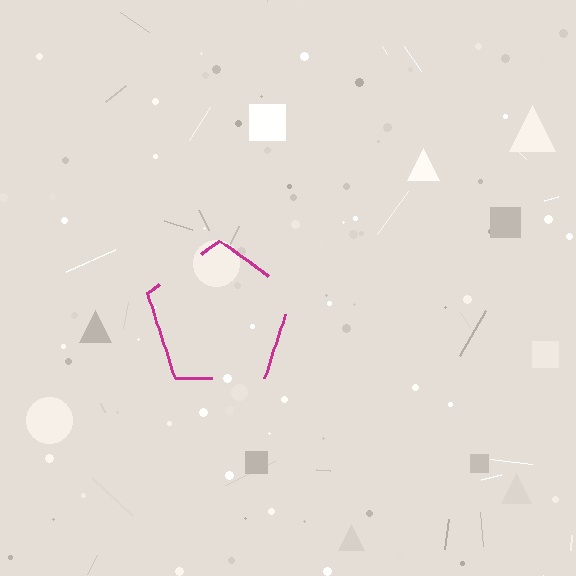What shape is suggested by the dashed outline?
The dashed outline suggests a pentagon.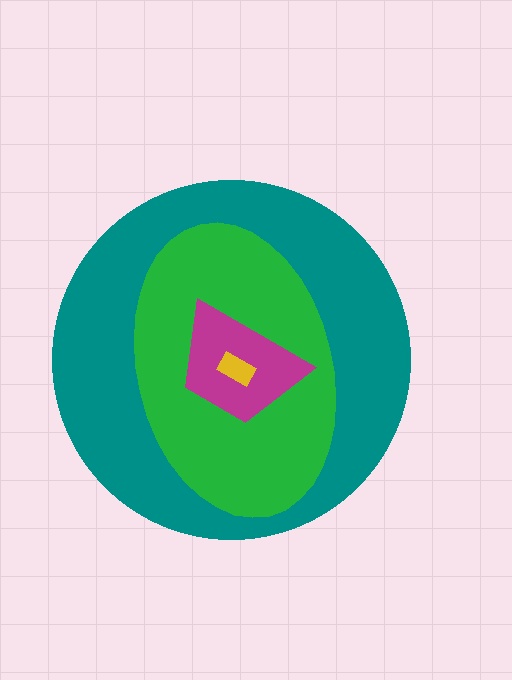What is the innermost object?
The yellow rectangle.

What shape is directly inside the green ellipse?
The magenta trapezoid.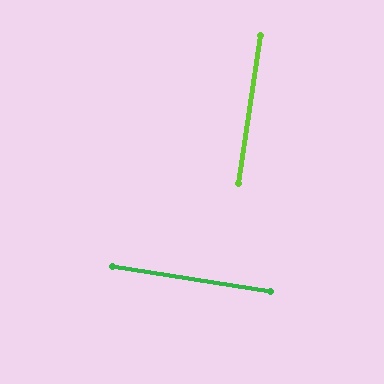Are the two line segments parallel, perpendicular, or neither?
Perpendicular — they meet at approximately 89°.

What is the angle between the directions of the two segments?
Approximately 89 degrees.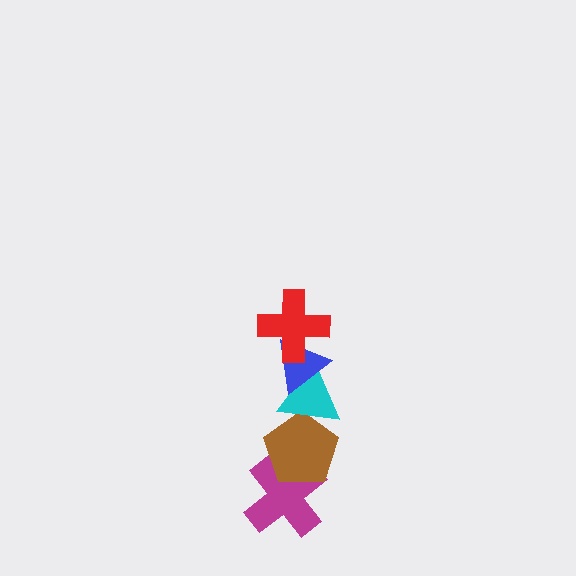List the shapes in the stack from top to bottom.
From top to bottom: the red cross, the blue triangle, the cyan triangle, the brown pentagon, the magenta cross.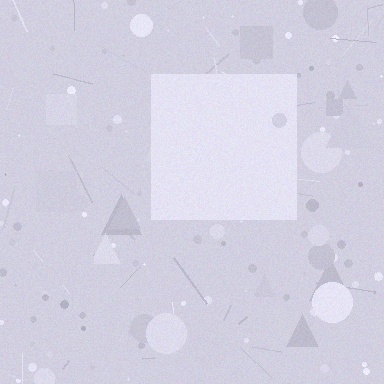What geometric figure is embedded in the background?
A square is embedded in the background.